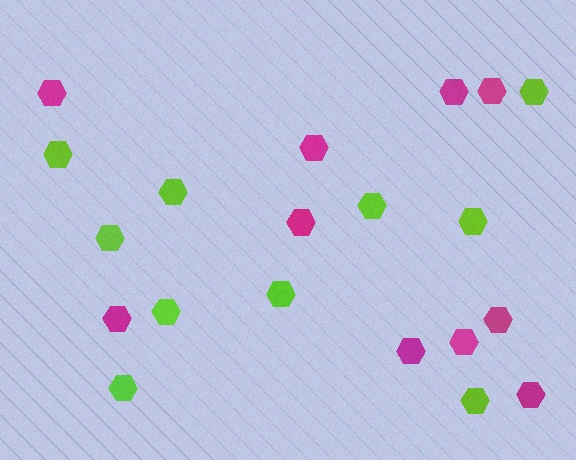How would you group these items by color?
There are 2 groups: one group of lime hexagons (10) and one group of magenta hexagons (10).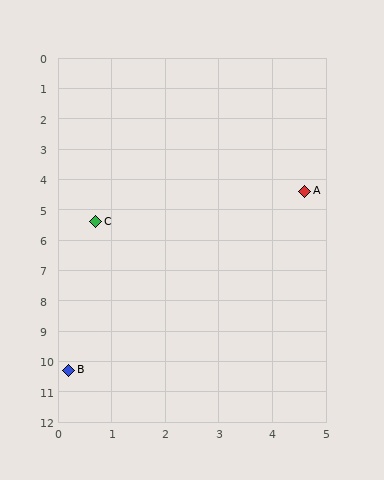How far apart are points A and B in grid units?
Points A and B are about 7.4 grid units apart.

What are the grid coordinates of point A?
Point A is at approximately (4.6, 4.4).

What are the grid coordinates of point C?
Point C is at approximately (0.7, 5.4).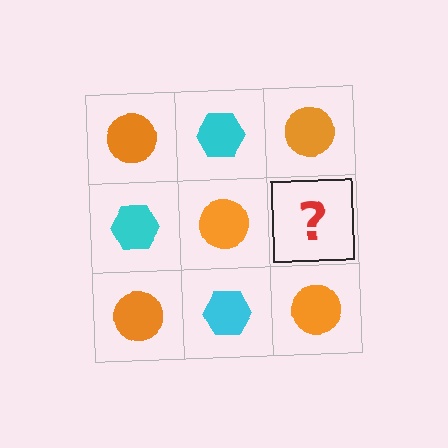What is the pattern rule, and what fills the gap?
The rule is that it alternates orange circle and cyan hexagon in a checkerboard pattern. The gap should be filled with a cyan hexagon.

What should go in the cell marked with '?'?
The missing cell should contain a cyan hexagon.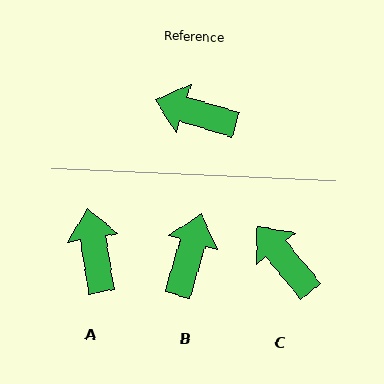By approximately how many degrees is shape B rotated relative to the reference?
Approximately 89 degrees clockwise.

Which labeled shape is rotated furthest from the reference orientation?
B, about 89 degrees away.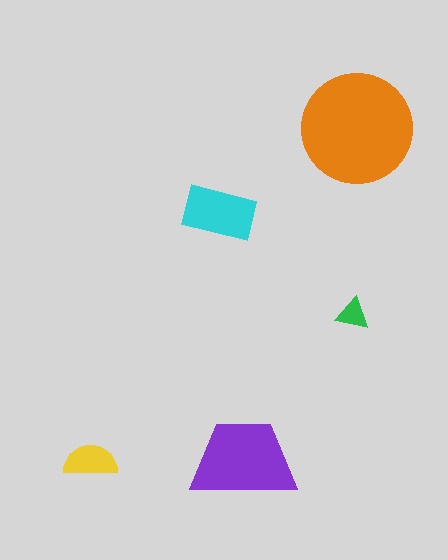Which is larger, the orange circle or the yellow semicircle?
The orange circle.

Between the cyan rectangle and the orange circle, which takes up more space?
The orange circle.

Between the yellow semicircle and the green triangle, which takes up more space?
The yellow semicircle.